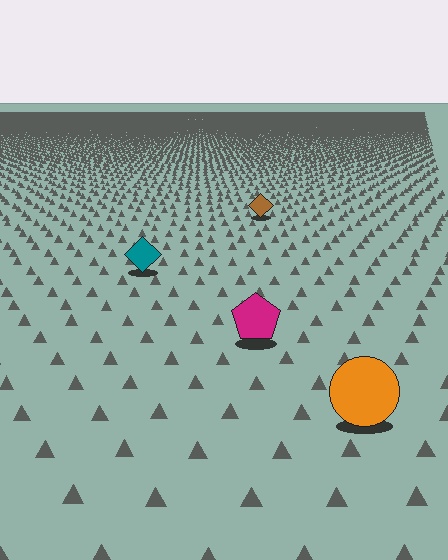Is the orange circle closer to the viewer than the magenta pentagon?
Yes. The orange circle is closer — you can tell from the texture gradient: the ground texture is coarser near it.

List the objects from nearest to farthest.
From nearest to farthest: the orange circle, the magenta pentagon, the teal diamond, the brown diamond.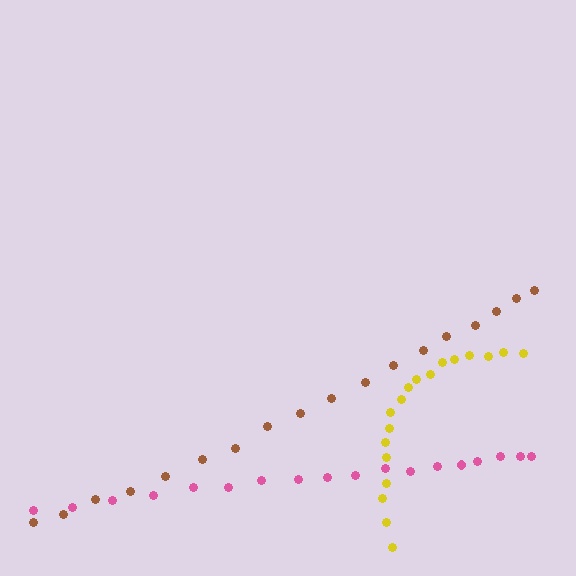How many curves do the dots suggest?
There are 3 distinct paths.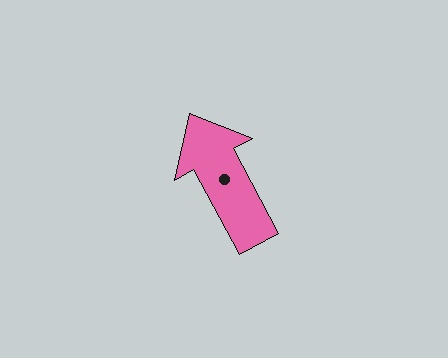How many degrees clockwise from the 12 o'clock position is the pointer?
Approximately 332 degrees.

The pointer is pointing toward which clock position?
Roughly 11 o'clock.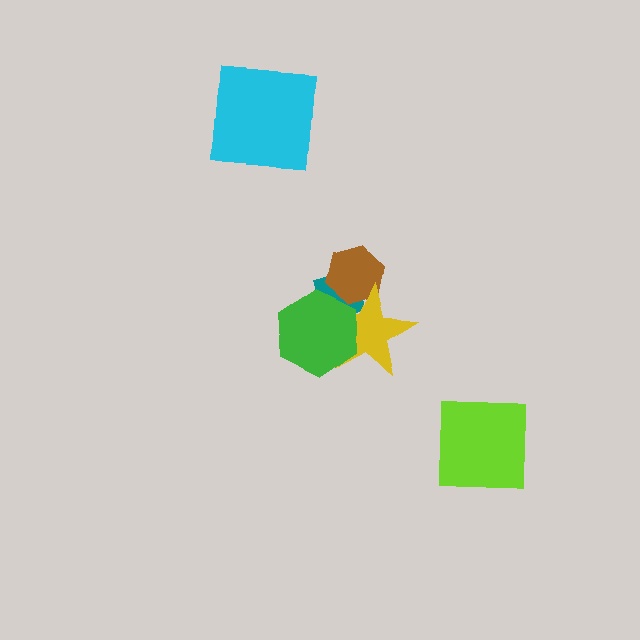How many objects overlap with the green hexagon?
2 objects overlap with the green hexagon.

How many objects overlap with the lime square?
0 objects overlap with the lime square.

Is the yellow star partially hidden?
Yes, it is partially covered by another shape.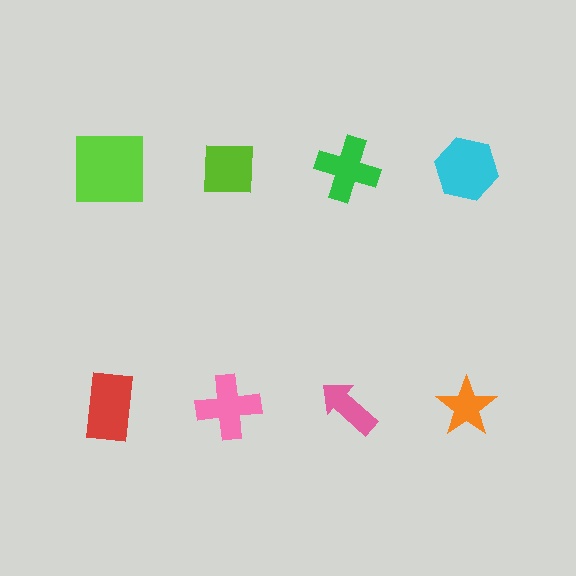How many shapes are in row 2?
4 shapes.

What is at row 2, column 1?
A red rectangle.